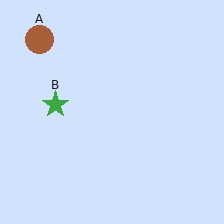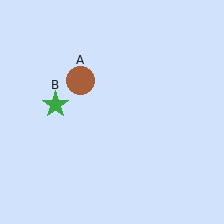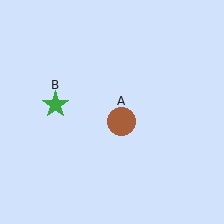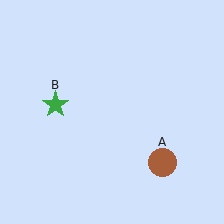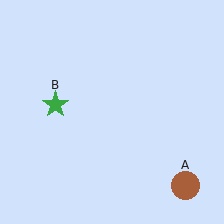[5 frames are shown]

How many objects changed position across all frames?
1 object changed position: brown circle (object A).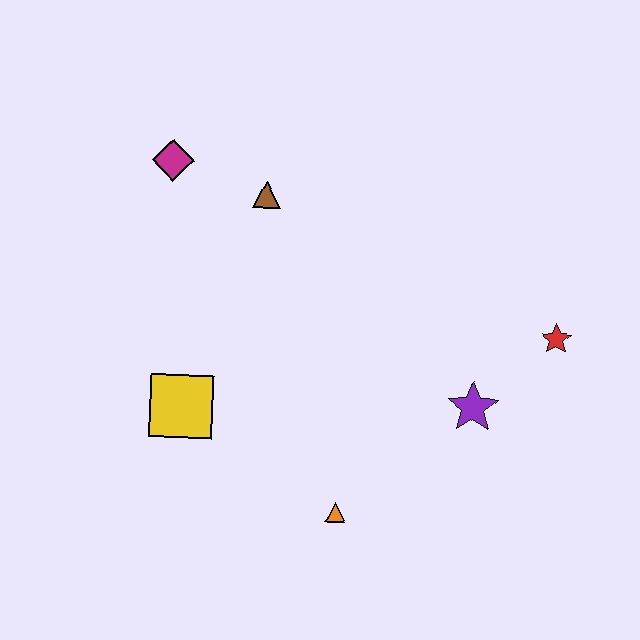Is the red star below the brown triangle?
Yes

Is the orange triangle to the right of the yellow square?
Yes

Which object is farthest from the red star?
The magenta diamond is farthest from the red star.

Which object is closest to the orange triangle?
The purple star is closest to the orange triangle.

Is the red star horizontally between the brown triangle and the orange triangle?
No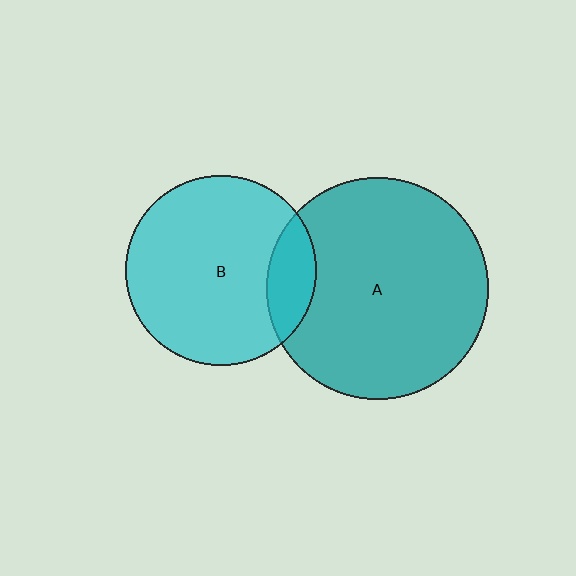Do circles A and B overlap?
Yes.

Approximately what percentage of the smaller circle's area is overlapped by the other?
Approximately 15%.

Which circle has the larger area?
Circle A (teal).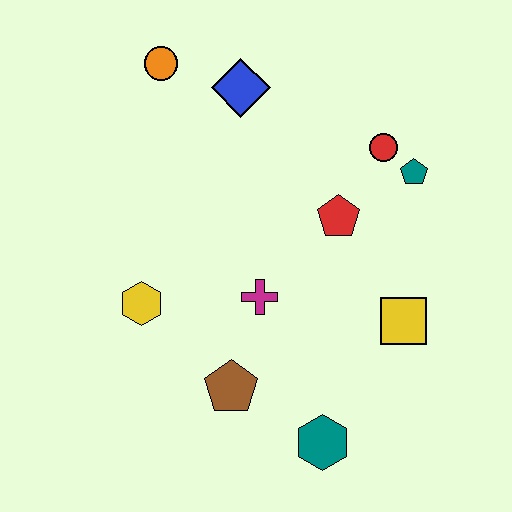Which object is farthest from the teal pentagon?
The yellow hexagon is farthest from the teal pentagon.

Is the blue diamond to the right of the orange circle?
Yes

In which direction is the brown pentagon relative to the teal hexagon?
The brown pentagon is to the left of the teal hexagon.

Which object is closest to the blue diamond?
The orange circle is closest to the blue diamond.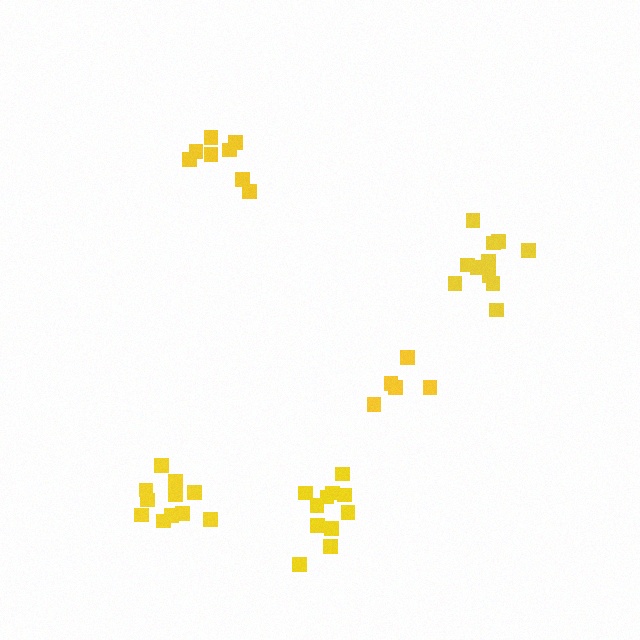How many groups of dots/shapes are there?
There are 5 groups.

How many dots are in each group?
Group 1: 8 dots, Group 2: 11 dots, Group 3: 11 dots, Group 4: 5 dots, Group 5: 11 dots (46 total).